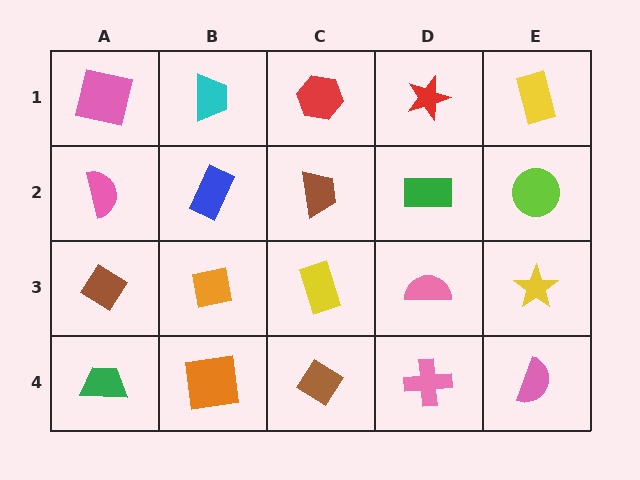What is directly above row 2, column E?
A yellow rectangle.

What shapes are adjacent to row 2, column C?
A red hexagon (row 1, column C), a yellow rectangle (row 3, column C), a blue rectangle (row 2, column B), a green rectangle (row 2, column D).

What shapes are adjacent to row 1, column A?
A pink semicircle (row 2, column A), a cyan trapezoid (row 1, column B).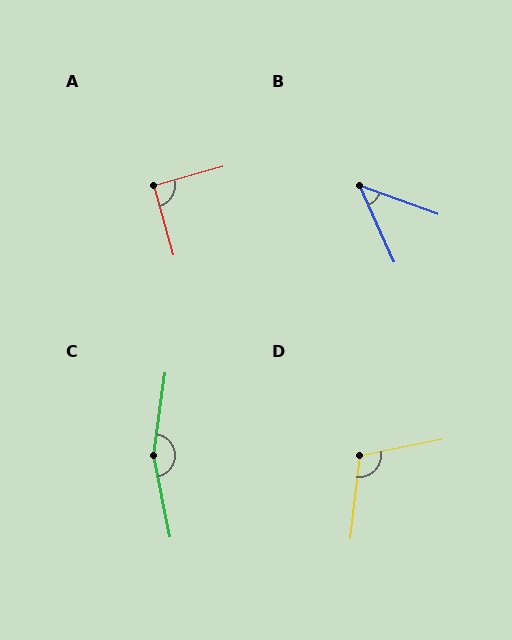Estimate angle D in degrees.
Approximately 107 degrees.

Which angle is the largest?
C, at approximately 161 degrees.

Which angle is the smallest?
B, at approximately 46 degrees.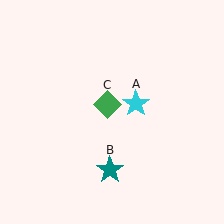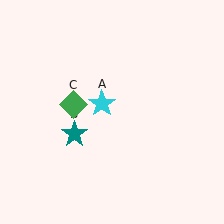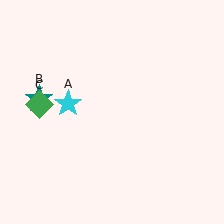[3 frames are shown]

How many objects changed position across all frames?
3 objects changed position: cyan star (object A), teal star (object B), green diamond (object C).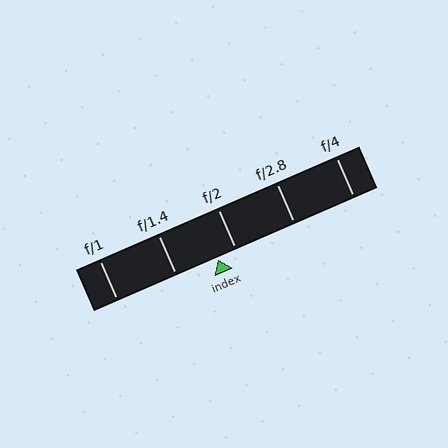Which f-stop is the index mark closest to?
The index mark is closest to f/2.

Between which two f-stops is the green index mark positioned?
The index mark is between f/1.4 and f/2.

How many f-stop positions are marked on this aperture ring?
There are 5 f-stop positions marked.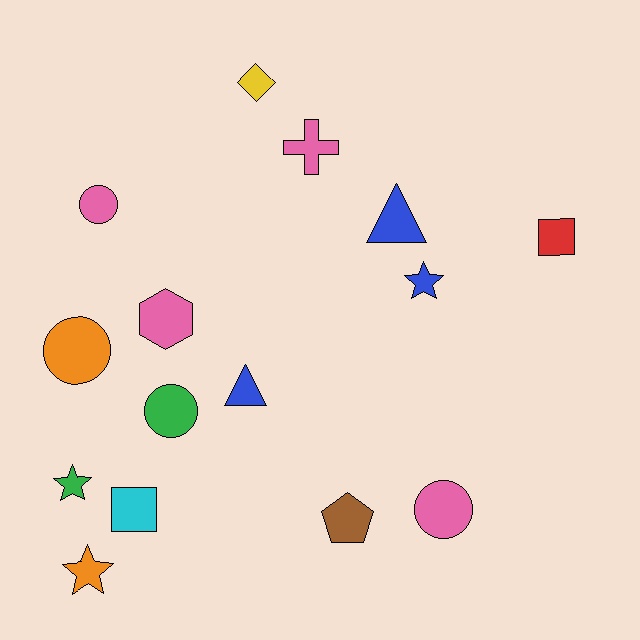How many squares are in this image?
There are 2 squares.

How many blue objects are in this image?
There are 3 blue objects.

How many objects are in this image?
There are 15 objects.